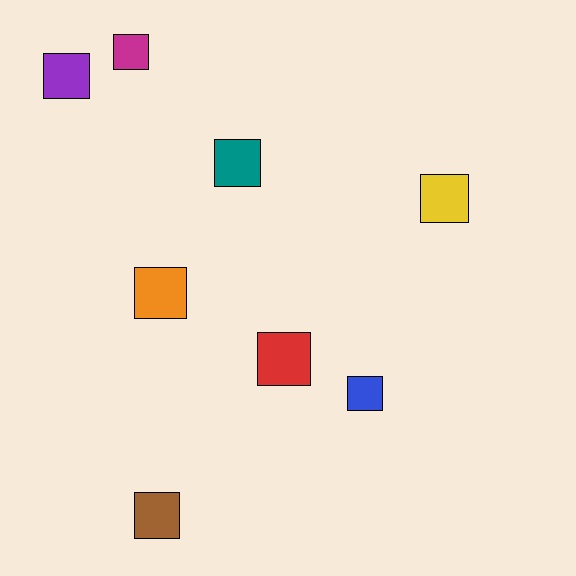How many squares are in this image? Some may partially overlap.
There are 8 squares.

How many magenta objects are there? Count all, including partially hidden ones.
There is 1 magenta object.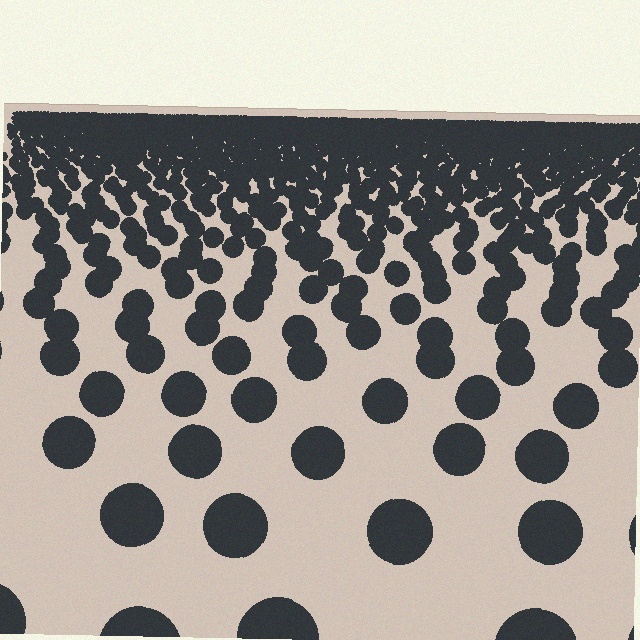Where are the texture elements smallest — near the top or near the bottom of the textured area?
Near the top.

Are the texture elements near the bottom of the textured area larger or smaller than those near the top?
Larger. Near the bottom, elements are closer to the viewer and appear at a bigger on-screen size.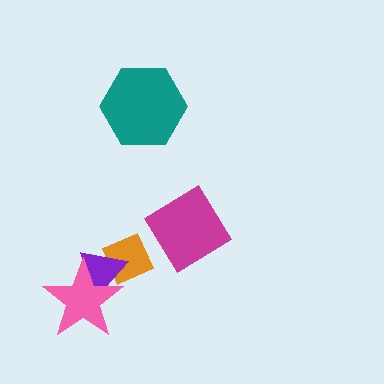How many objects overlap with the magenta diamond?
0 objects overlap with the magenta diamond.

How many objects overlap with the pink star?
2 objects overlap with the pink star.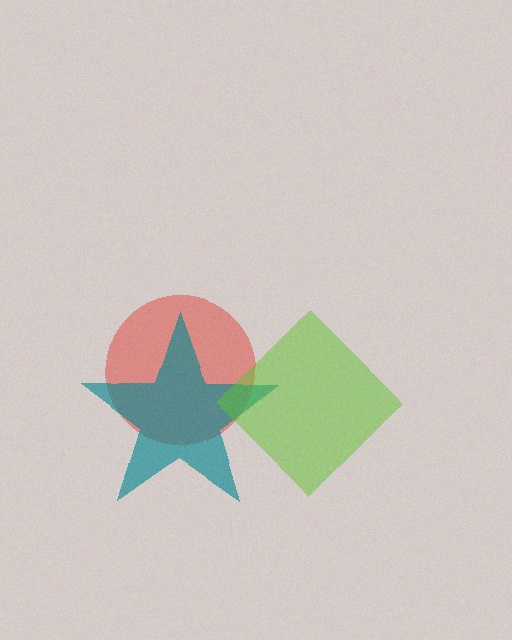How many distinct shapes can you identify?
There are 3 distinct shapes: a red circle, a teal star, a lime diamond.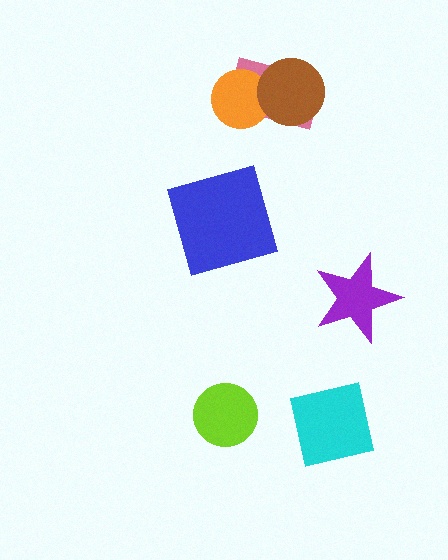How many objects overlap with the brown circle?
2 objects overlap with the brown circle.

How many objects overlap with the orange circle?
2 objects overlap with the orange circle.